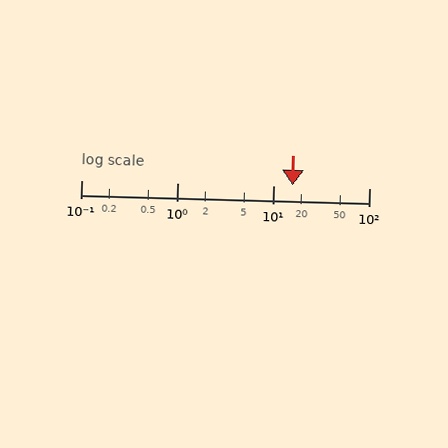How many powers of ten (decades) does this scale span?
The scale spans 3 decades, from 0.1 to 100.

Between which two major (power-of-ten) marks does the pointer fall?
The pointer is between 10 and 100.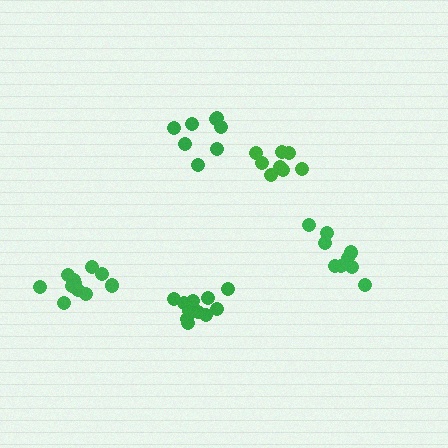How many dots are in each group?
Group 1: 11 dots, Group 2: 8 dots, Group 3: 10 dots, Group 4: 8 dots, Group 5: 11 dots (48 total).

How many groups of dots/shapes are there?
There are 5 groups.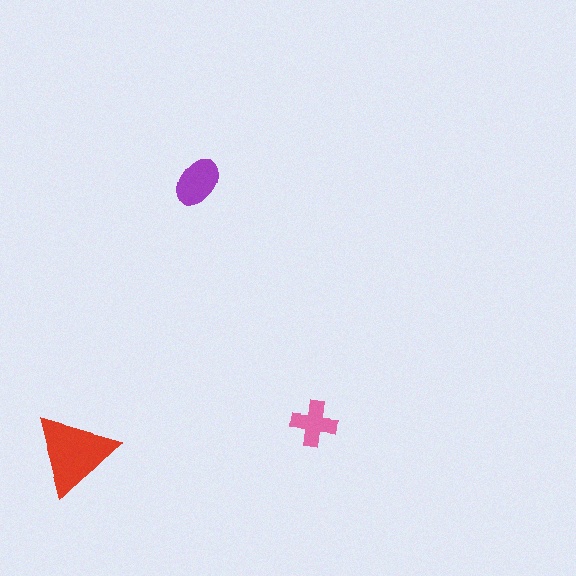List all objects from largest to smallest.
The red triangle, the purple ellipse, the pink cross.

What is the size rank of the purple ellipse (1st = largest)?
2nd.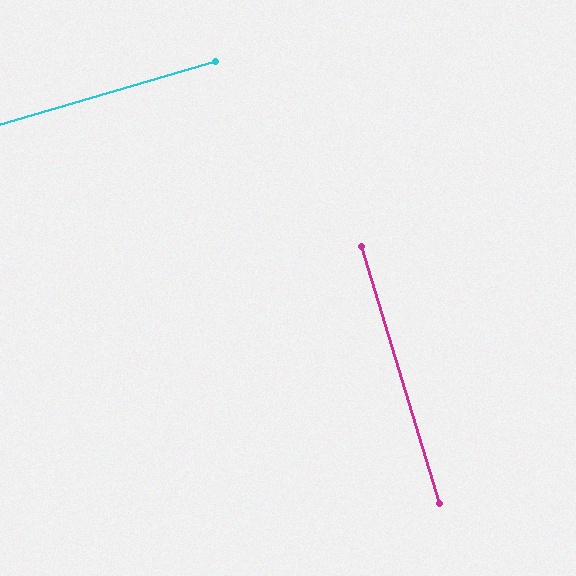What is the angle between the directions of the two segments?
Approximately 89 degrees.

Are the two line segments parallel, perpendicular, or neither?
Perpendicular — they meet at approximately 89°.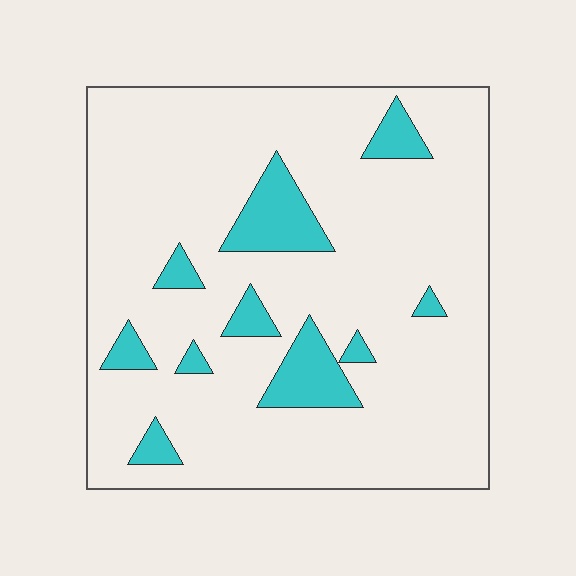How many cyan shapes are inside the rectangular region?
10.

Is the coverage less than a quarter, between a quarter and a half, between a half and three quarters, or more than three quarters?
Less than a quarter.